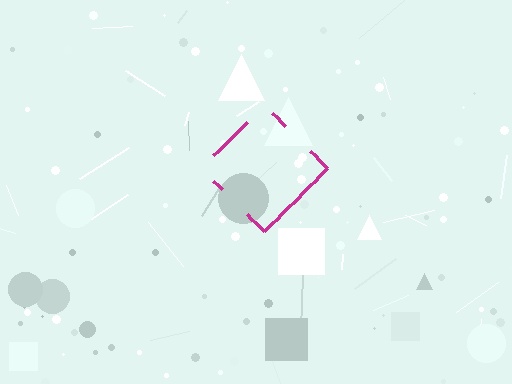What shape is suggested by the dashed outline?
The dashed outline suggests a diamond.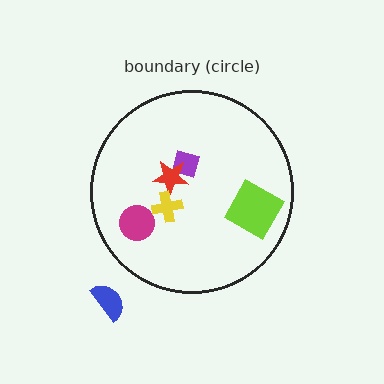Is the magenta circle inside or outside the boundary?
Inside.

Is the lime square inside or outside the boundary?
Inside.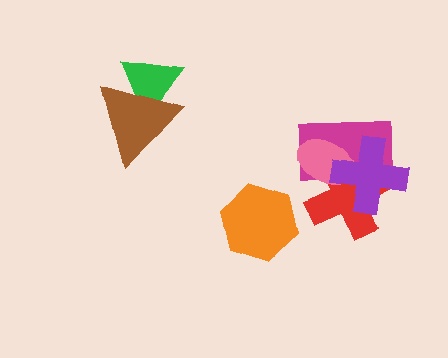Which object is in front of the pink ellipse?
The purple cross is in front of the pink ellipse.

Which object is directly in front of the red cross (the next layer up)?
The pink ellipse is directly in front of the red cross.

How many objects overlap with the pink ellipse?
3 objects overlap with the pink ellipse.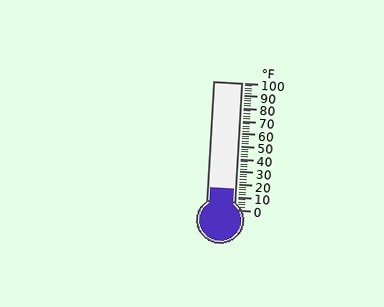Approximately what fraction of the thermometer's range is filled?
The thermometer is filled to approximately 15% of its range.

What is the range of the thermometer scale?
The thermometer scale ranges from 0°F to 100°F.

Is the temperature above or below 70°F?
The temperature is below 70°F.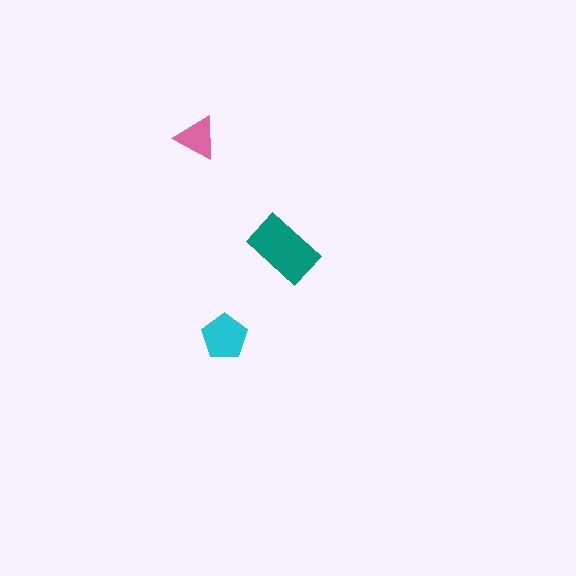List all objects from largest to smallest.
The teal rectangle, the cyan pentagon, the pink triangle.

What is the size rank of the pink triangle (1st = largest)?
3rd.